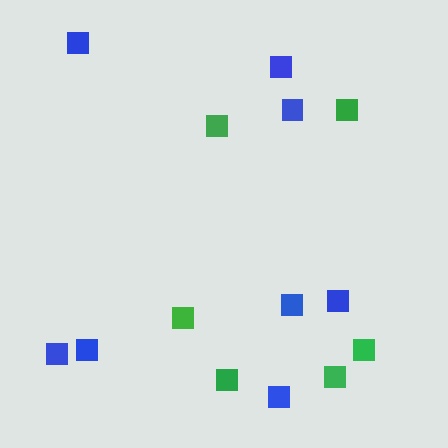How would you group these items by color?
There are 2 groups: one group of green squares (6) and one group of blue squares (8).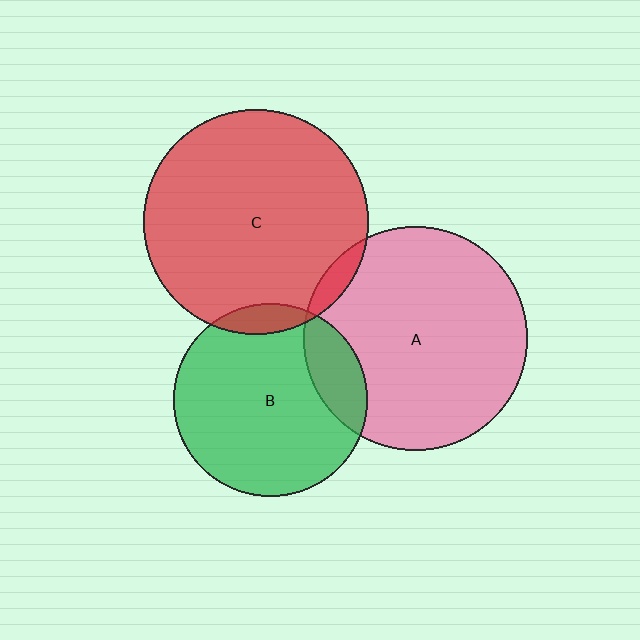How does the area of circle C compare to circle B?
Approximately 1.4 times.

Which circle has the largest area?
Circle C (red).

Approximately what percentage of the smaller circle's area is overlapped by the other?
Approximately 5%.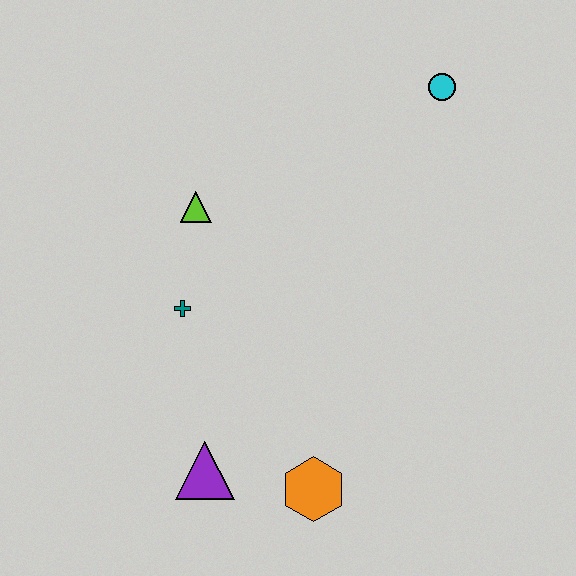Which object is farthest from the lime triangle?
The orange hexagon is farthest from the lime triangle.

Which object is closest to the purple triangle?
The orange hexagon is closest to the purple triangle.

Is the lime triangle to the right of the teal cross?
Yes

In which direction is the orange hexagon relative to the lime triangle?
The orange hexagon is below the lime triangle.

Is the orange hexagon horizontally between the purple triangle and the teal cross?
No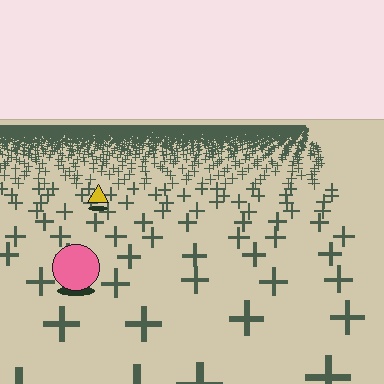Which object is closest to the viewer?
The pink circle is closest. The texture marks near it are larger and more spread out.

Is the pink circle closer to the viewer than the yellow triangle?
Yes. The pink circle is closer — you can tell from the texture gradient: the ground texture is coarser near it.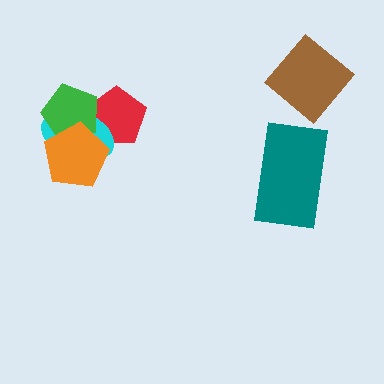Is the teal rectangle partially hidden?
No, no other shape covers it.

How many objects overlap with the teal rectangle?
0 objects overlap with the teal rectangle.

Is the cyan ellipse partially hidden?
Yes, it is partially covered by another shape.